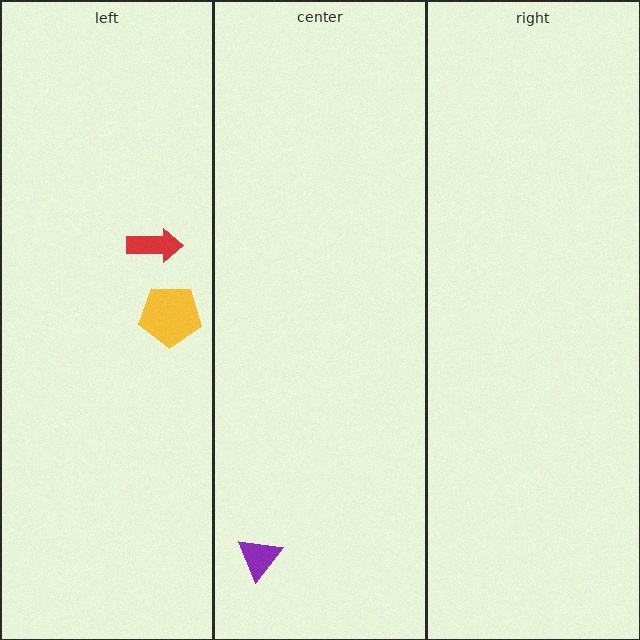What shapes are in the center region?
The purple triangle.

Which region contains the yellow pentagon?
The left region.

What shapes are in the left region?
The yellow pentagon, the red arrow.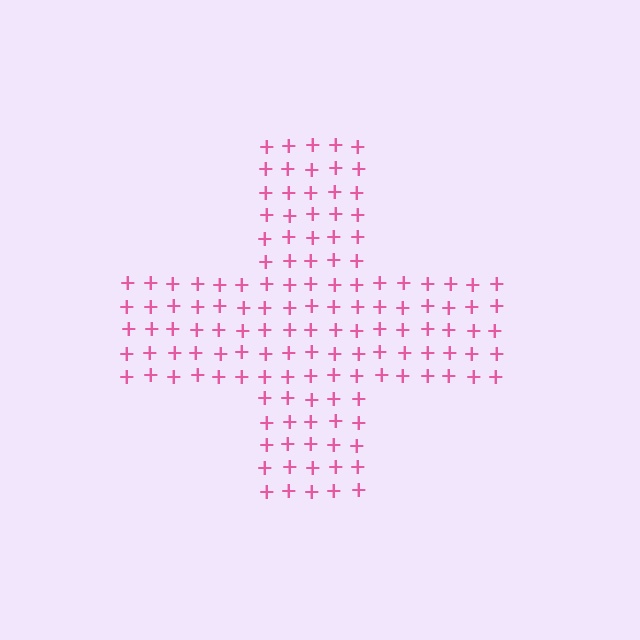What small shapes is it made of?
It is made of small plus signs.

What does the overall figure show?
The overall figure shows a cross.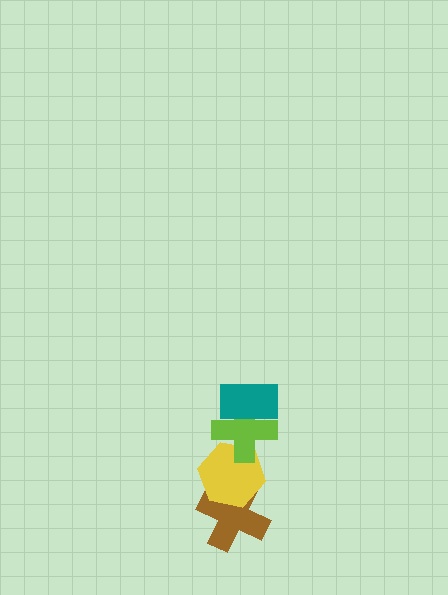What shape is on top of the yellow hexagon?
The lime cross is on top of the yellow hexagon.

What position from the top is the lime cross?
The lime cross is 2nd from the top.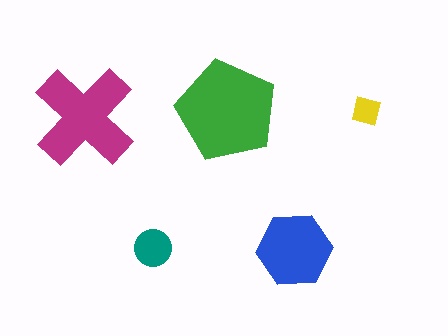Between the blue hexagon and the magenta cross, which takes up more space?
The magenta cross.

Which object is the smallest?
The yellow square.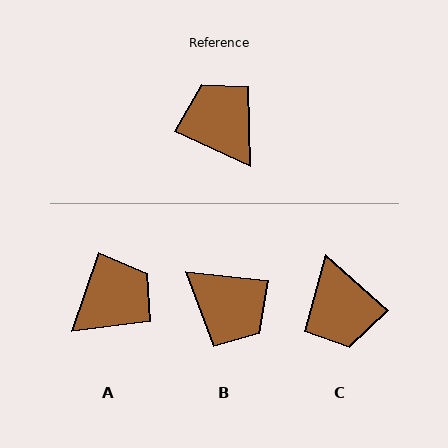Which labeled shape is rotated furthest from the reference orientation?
C, about 163 degrees away.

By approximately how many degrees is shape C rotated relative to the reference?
Approximately 163 degrees counter-clockwise.